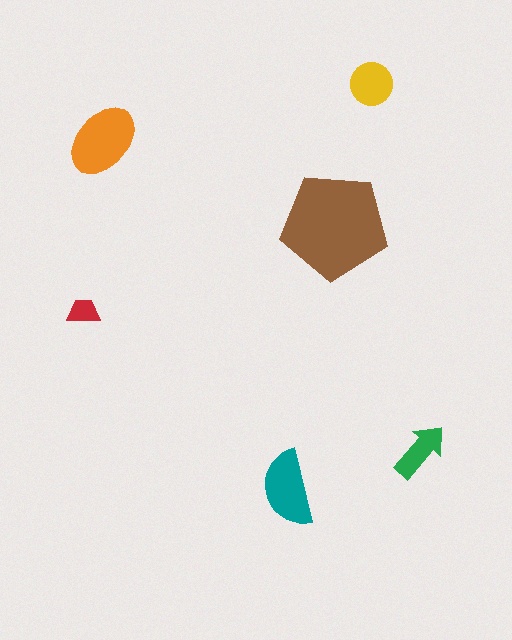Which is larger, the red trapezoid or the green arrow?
The green arrow.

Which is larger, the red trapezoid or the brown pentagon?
The brown pentagon.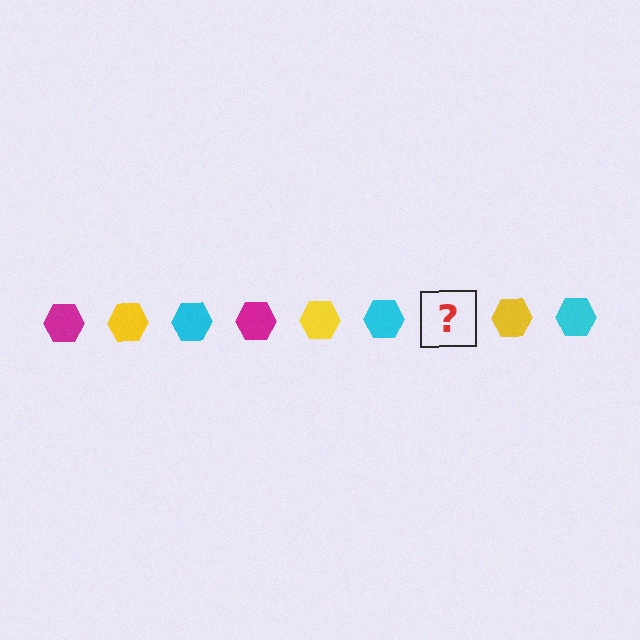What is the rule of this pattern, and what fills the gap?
The rule is that the pattern cycles through magenta, yellow, cyan hexagons. The gap should be filled with a magenta hexagon.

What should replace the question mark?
The question mark should be replaced with a magenta hexagon.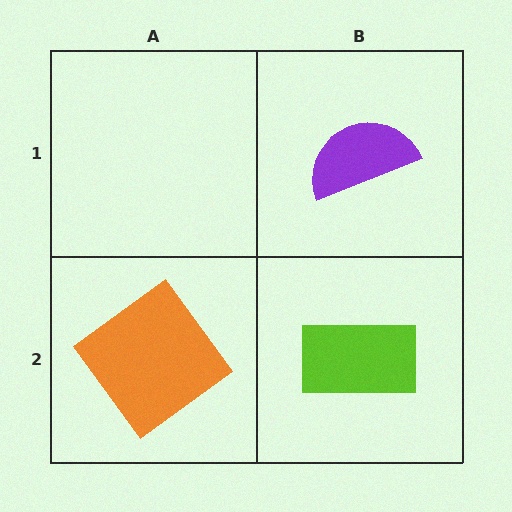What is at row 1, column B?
A purple semicircle.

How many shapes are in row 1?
1 shape.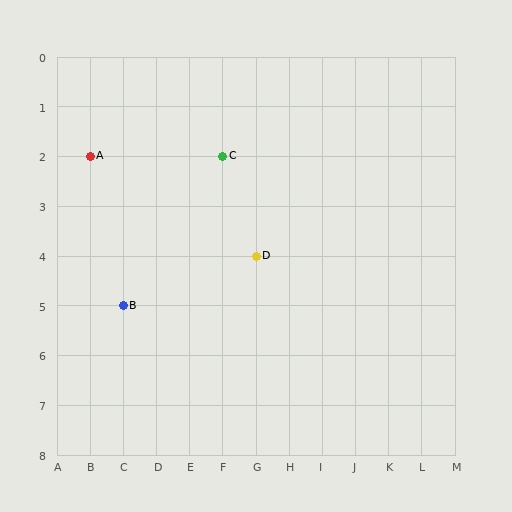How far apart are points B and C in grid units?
Points B and C are 3 columns and 3 rows apart (about 4.2 grid units diagonally).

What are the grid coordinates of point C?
Point C is at grid coordinates (F, 2).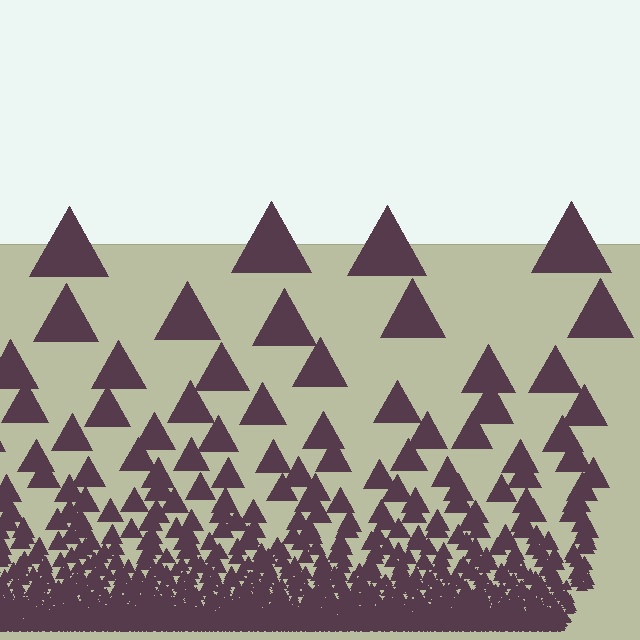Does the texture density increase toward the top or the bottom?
Density increases toward the bottom.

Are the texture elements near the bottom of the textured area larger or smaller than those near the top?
Smaller. The gradient is inverted — elements near the bottom are smaller and denser.